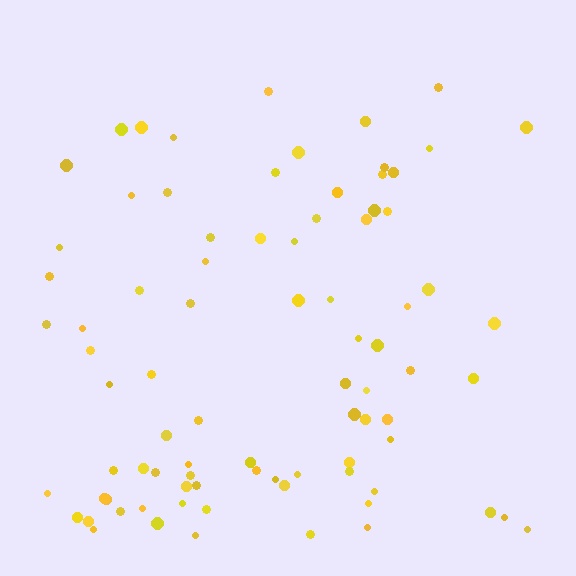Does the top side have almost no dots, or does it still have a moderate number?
Still a moderate number, just noticeably fewer than the bottom.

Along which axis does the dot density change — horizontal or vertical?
Vertical.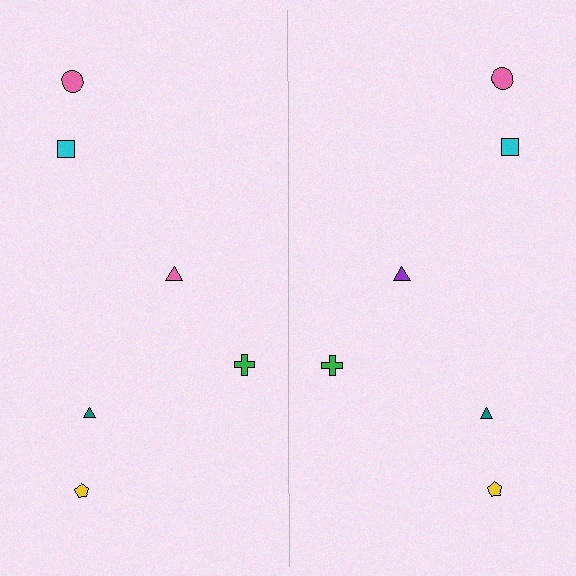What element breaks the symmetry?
The purple triangle on the right side breaks the symmetry — its mirror counterpart is pink.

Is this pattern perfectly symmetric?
No, the pattern is not perfectly symmetric. The purple triangle on the right side breaks the symmetry — its mirror counterpart is pink.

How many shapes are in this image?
There are 12 shapes in this image.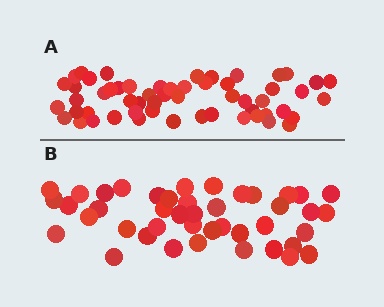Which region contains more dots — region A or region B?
Region A (the top region) has more dots.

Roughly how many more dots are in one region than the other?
Region A has approximately 15 more dots than region B.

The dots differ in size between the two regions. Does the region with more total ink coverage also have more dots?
No. Region B has more total ink coverage because its dots are larger, but region A actually contains more individual dots. Total area can be misleading — the number of items is what matters here.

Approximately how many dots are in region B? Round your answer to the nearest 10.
About 40 dots. (The exact count is 43, which rounds to 40.)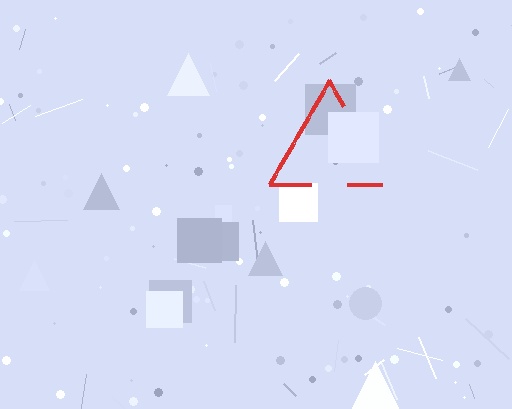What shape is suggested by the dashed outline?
The dashed outline suggests a triangle.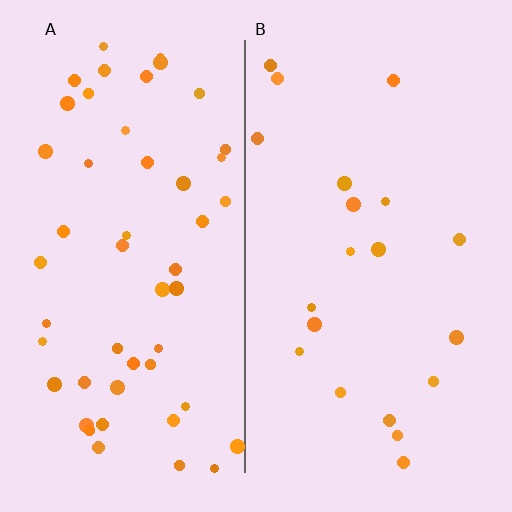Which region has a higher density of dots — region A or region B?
A (the left).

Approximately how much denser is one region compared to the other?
Approximately 2.5× — region A over region B.